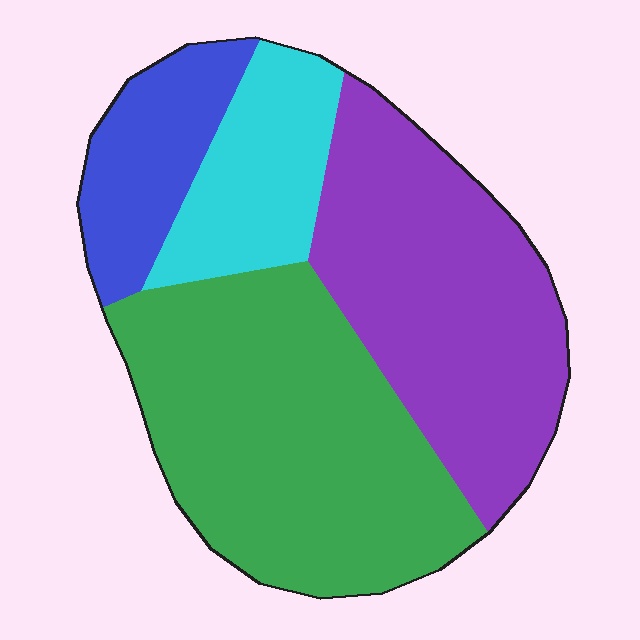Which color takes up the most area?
Green, at roughly 40%.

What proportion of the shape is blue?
Blue takes up about one eighth (1/8) of the shape.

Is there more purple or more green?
Green.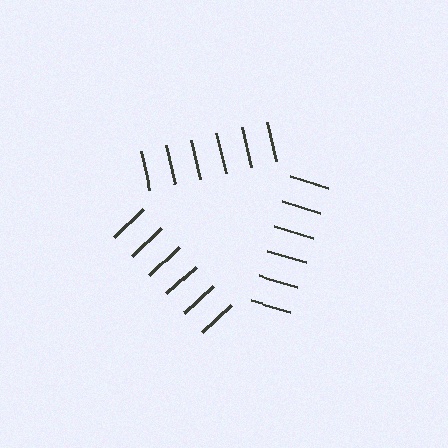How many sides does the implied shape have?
3 sides — the line-ends trace a triangle.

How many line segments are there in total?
18 — 6 along each of the 3 edges.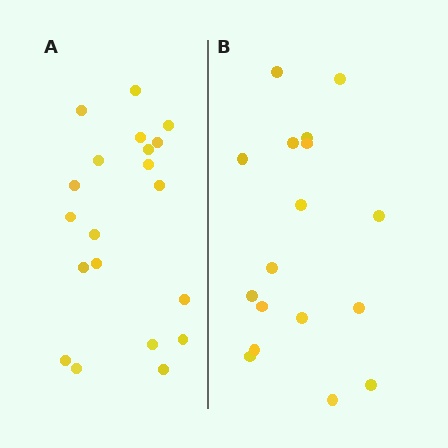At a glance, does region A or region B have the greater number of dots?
Region A (the left region) has more dots.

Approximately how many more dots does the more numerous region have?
Region A has just a few more — roughly 2 or 3 more dots than region B.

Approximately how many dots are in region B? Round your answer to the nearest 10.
About 20 dots. (The exact count is 17, which rounds to 20.)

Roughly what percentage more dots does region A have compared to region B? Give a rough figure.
About 20% more.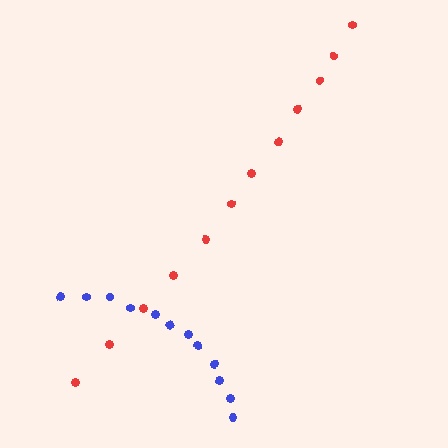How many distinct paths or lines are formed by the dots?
There are 2 distinct paths.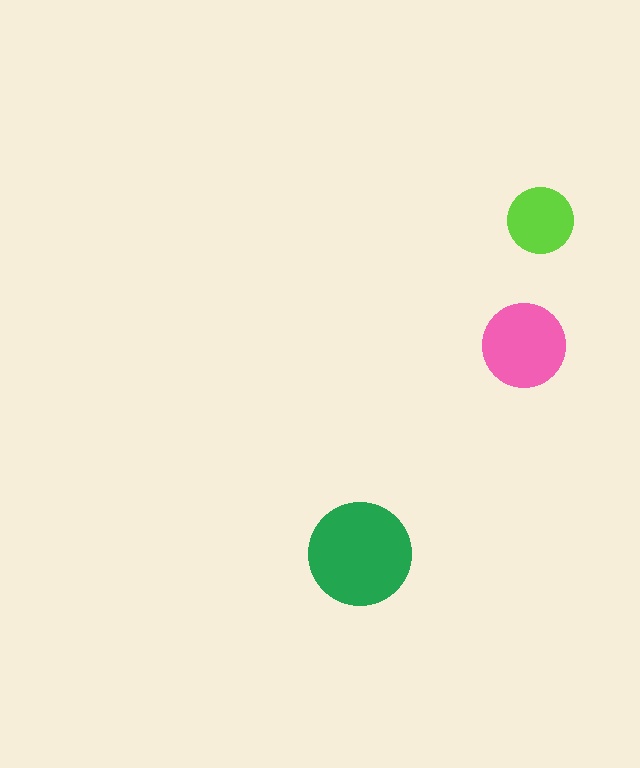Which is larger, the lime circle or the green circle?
The green one.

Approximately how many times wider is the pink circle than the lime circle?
About 1.5 times wider.